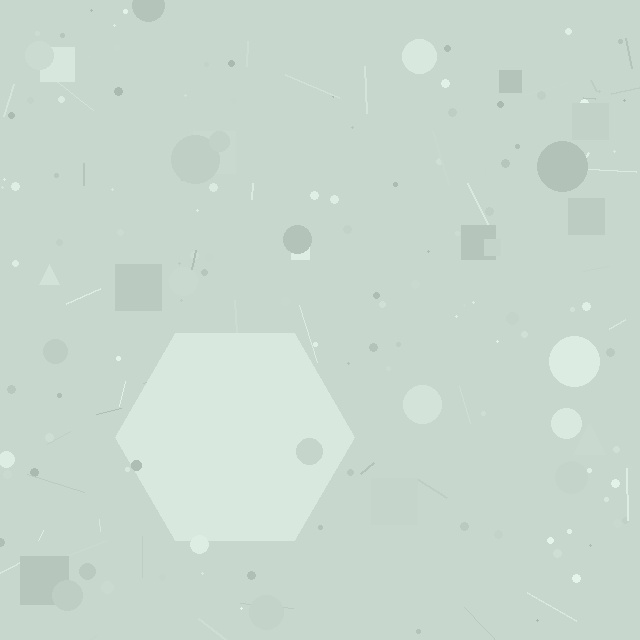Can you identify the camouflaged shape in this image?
The camouflaged shape is a hexagon.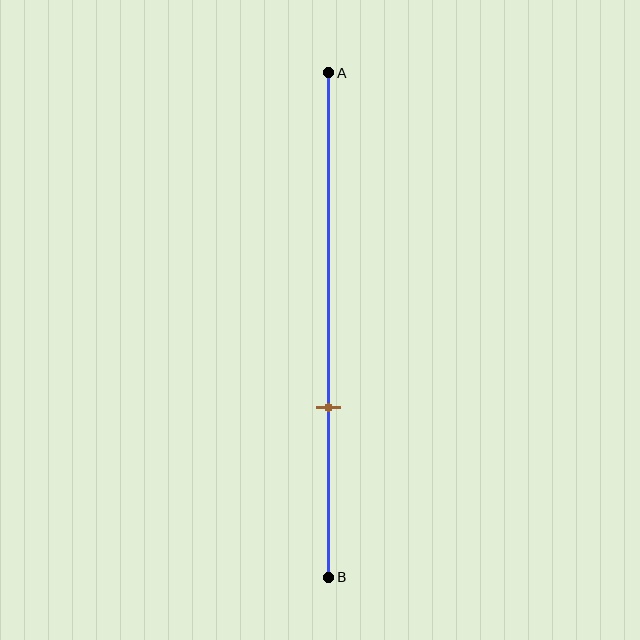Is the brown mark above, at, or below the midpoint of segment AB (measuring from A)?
The brown mark is below the midpoint of segment AB.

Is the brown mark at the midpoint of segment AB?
No, the mark is at about 65% from A, not at the 50% midpoint.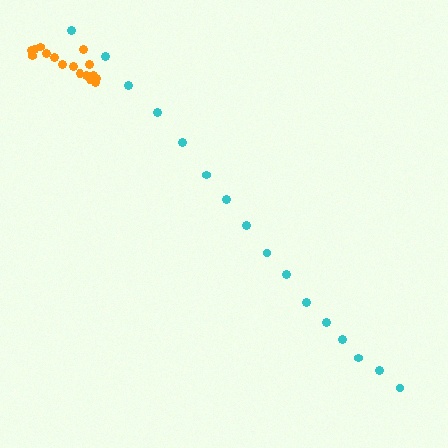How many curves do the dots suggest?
There are 2 distinct paths.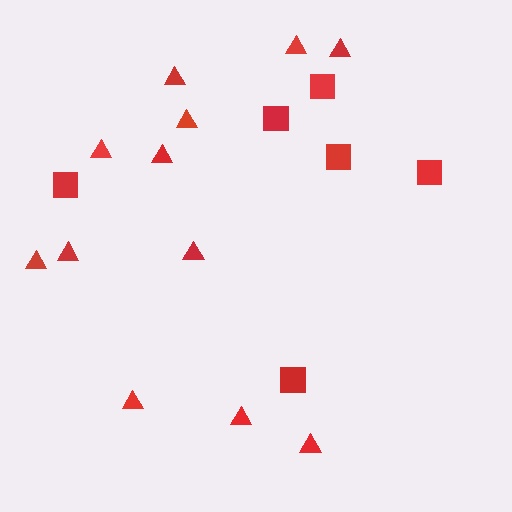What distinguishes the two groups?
There are 2 groups: one group of squares (6) and one group of triangles (12).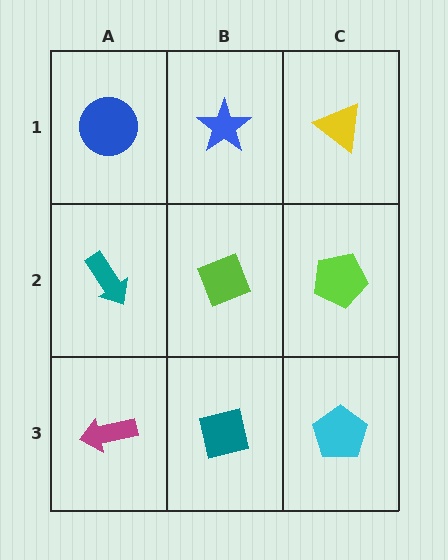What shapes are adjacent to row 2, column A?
A blue circle (row 1, column A), a magenta arrow (row 3, column A), a lime diamond (row 2, column B).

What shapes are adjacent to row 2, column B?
A blue star (row 1, column B), a teal square (row 3, column B), a teal arrow (row 2, column A), a lime pentagon (row 2, column C).